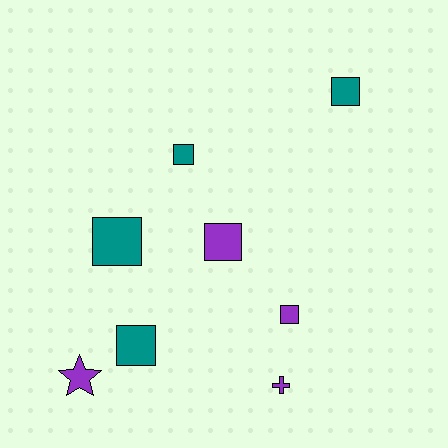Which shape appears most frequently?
Square, with 6 objects.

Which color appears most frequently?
Teal, with 4 objects.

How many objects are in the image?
There are 8 objects.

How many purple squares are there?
There are 2 purple squares.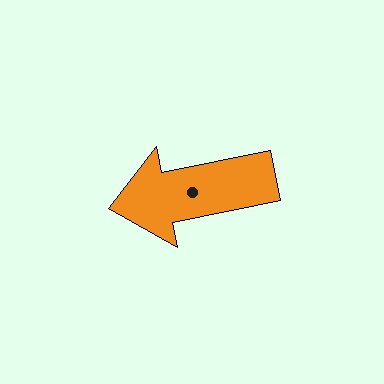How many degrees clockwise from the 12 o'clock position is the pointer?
Approximately 259 degrees.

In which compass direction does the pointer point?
West.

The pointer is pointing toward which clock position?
Roughly 9 o'clock.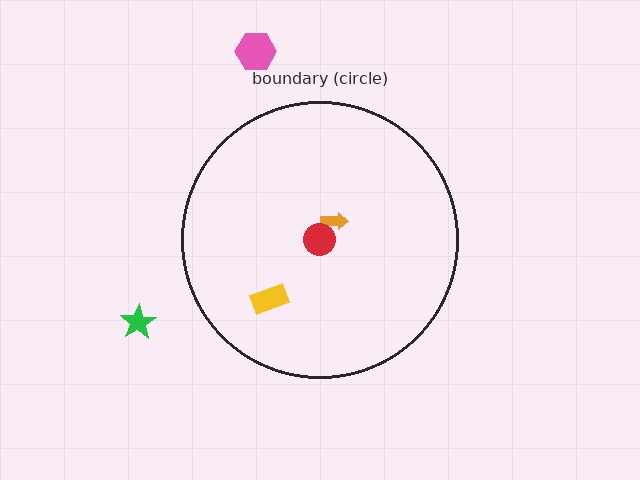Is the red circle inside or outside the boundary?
Inside.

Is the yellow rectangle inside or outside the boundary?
Inside.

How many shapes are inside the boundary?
3 inside, 2 outside.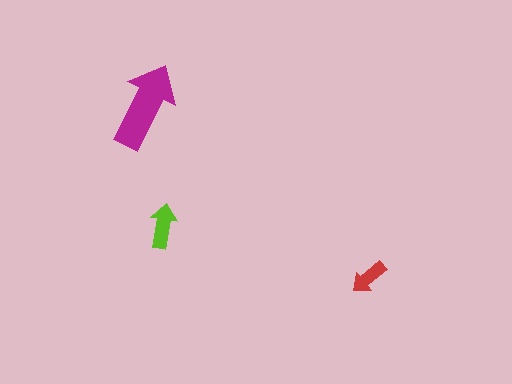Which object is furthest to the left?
The magenta arrow is leftmost.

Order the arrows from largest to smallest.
the magenta one, the lime one, the red one.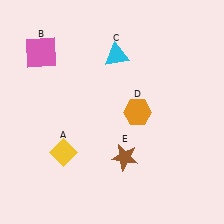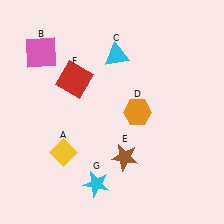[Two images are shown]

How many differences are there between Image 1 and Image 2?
There are 2 differences between the two images.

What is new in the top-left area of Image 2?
A red square (F) was added in the top-left area of Image 2.